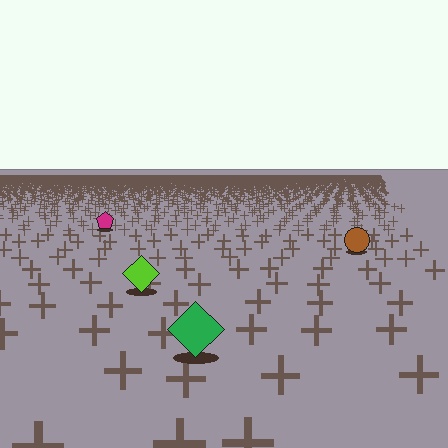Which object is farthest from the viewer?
The magenta pentagon is farthest from the viewer. It appears smaller and the ground texture around it is denser.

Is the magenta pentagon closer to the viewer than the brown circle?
No. The brown circle is closer — you can tell from the texture gradient: the ground texture is coarser near it.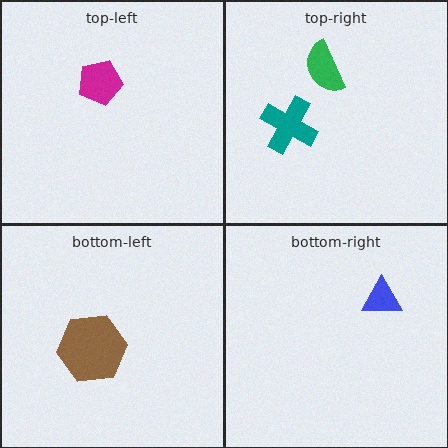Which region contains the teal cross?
The top-right region.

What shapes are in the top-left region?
The magenta pentagon.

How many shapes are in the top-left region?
1.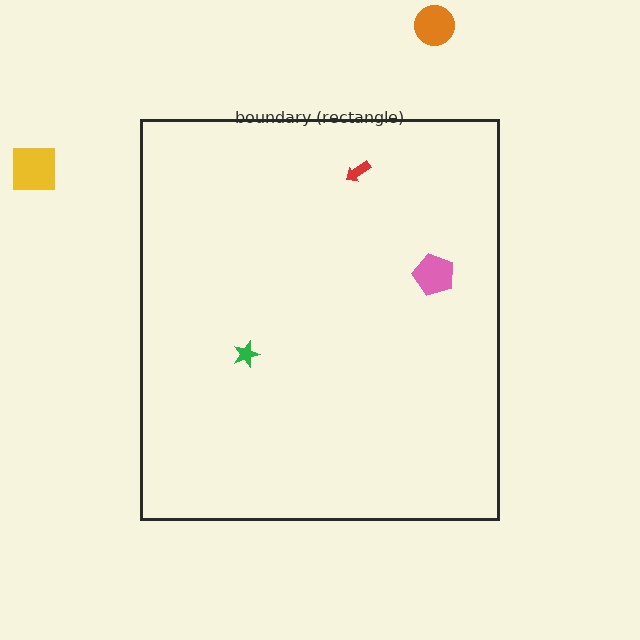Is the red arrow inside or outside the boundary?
Inside.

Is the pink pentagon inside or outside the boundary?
Inside.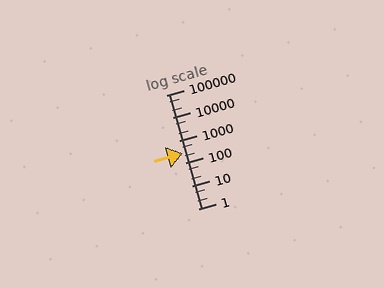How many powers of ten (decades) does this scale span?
The scale spans 5 decades, from 1 to 100000.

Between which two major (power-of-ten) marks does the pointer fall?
The pointer is between 100 and 1000.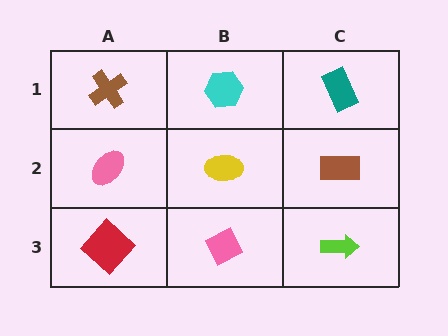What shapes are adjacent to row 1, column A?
A pink ellipse (row 2, column A), a cyan hexagon (row 1, column B).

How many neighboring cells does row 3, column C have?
2.